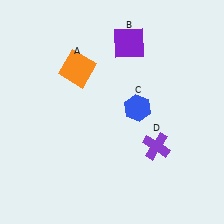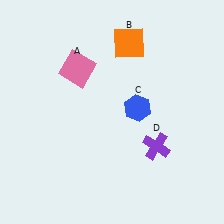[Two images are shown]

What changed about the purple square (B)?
In Image 1, B is purple. In Image 2, it changed to orange.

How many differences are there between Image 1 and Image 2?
There are 2 differences between the two images.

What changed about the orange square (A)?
In Image 1, A is orange. In Image 2, it changed to pink.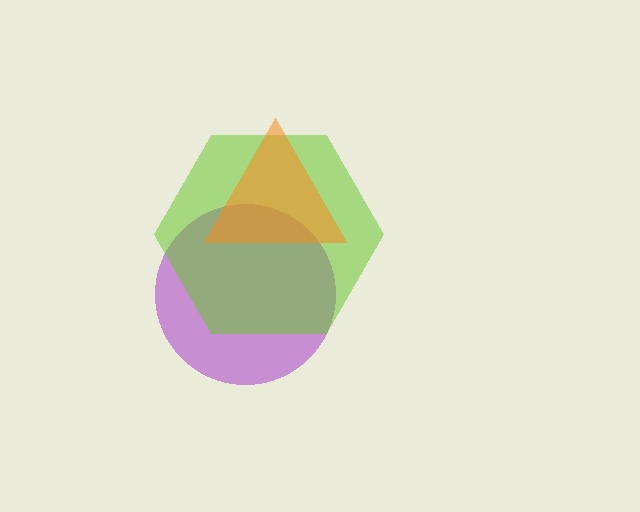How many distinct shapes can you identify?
There are 3 distinct shapes: a purple circle, a lime hexagon, an orange triangle.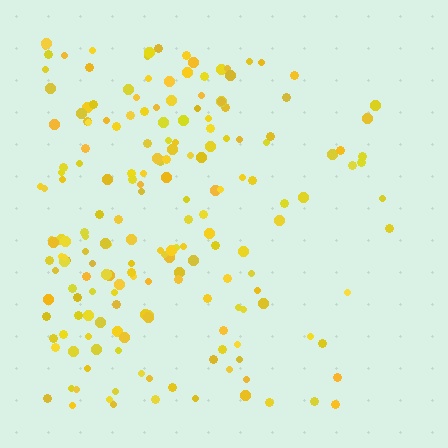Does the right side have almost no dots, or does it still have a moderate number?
Still a moderate number, just noticeably fewer than the left.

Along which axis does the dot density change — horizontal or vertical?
Horizontal.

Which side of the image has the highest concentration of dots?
The left.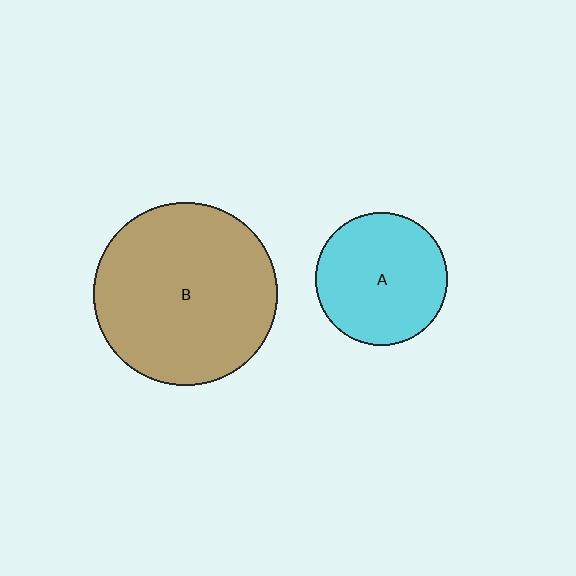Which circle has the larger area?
Circle B (brown).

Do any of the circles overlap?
No, none of the circles overlap.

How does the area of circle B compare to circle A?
Approximately 1.9 times.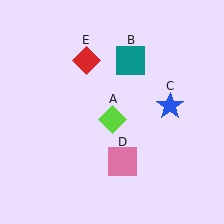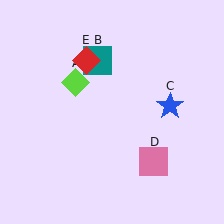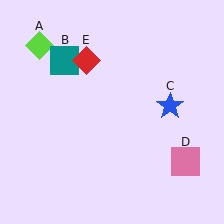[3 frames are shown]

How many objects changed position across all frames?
3 objects changed position: lime diamond (object A), teal square (object B), pink square (object D).